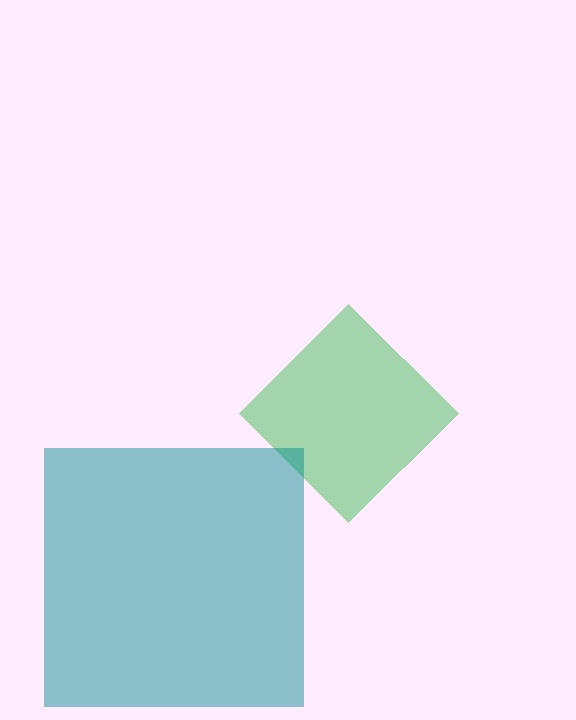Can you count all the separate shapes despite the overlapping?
Yes, there are 2 separate shapes.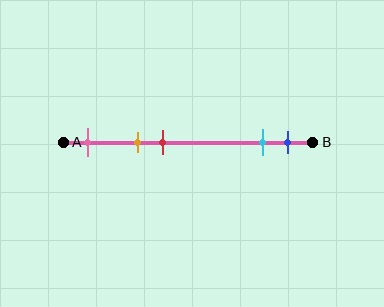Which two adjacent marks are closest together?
The cyan and blue marks are the closest adjacent pair.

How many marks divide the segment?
There are 5 marks dividing the segment.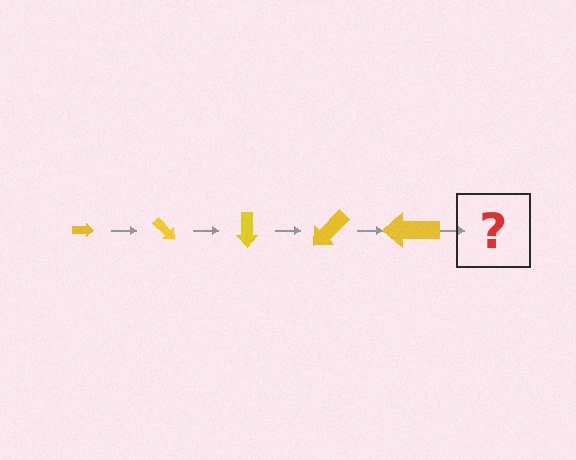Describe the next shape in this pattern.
It should be an arrow, larger than the previous one and rotated 225 degrees from the start.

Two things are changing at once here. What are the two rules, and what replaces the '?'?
The two rules are that the arrow grows larger each step and it rotates 45 degrees each step. The '?' should be an arrow, larger than the previous one and rotated 225 degrees from the start.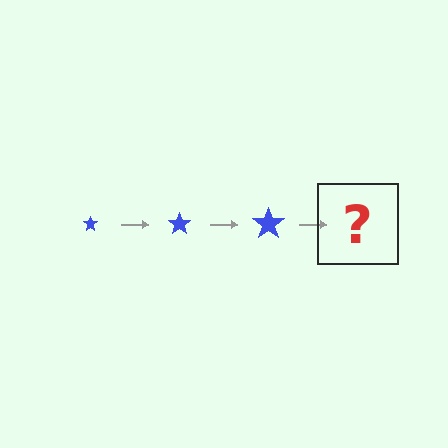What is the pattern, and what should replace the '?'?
The pattern is that the star gets progressively larger each step. The '?' should be a blue star, larger than the previous one.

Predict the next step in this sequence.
The next step is a blue star, larger than the previous one.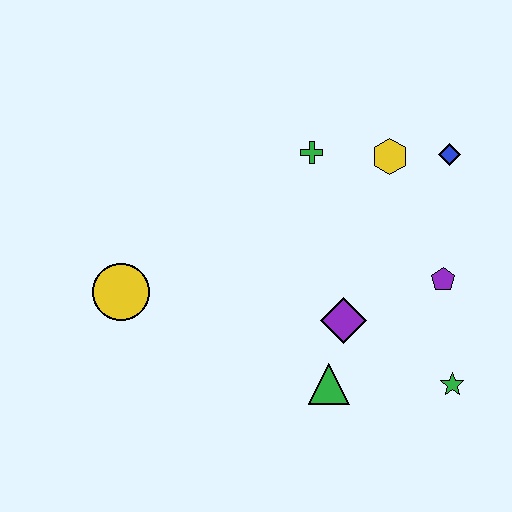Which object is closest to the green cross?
The yellow hexagon is closest to the green cross.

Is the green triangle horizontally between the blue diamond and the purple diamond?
No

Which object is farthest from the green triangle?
The blue diamond is farthest from the green triangle.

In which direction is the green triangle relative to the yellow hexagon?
The green triangle is below the yellow hexagon.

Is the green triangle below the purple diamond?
Yes